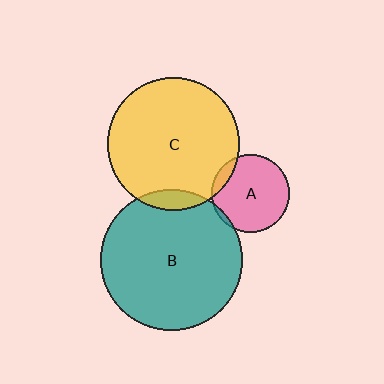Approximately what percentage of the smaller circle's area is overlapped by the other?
Approximately 5%.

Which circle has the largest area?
Circle B (teal).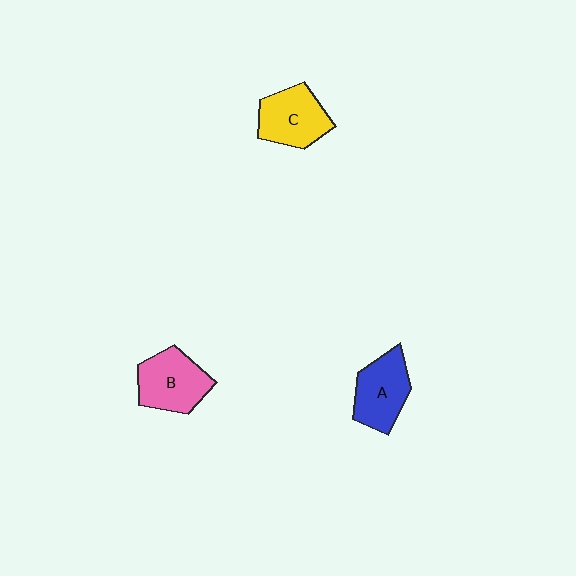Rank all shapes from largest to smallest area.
From largest to smallest: B (pink), C (yellow), A (blue).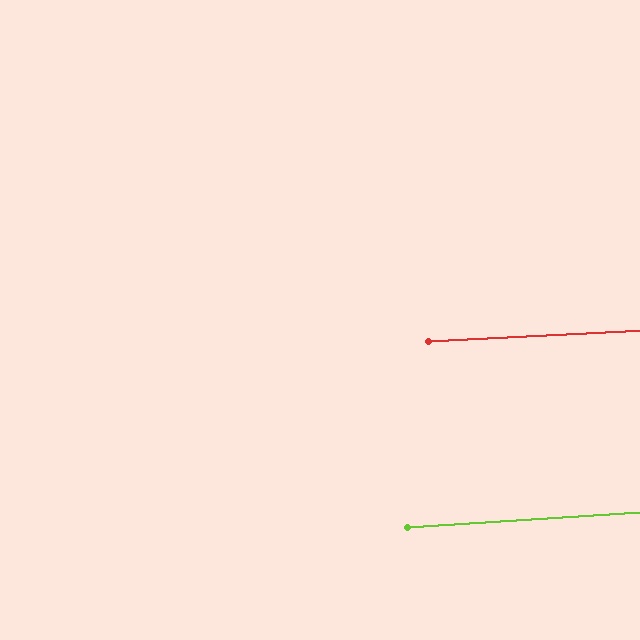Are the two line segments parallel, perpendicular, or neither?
Parallel — their directions differ by only 0.7°.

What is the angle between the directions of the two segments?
Approximately 1 degree.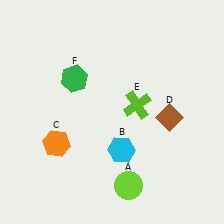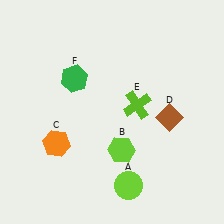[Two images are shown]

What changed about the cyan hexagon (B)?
In Image 1, B is cyan. In Image 2, it changed to lime.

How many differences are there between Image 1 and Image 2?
There is 1 difference between the two images.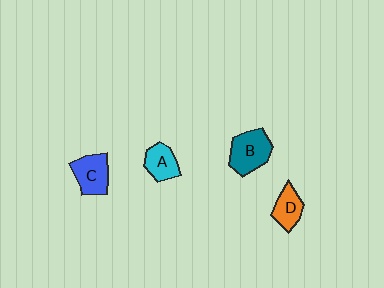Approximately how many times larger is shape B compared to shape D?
Approximately 1.5 times.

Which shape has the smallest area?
Shape D (orange).